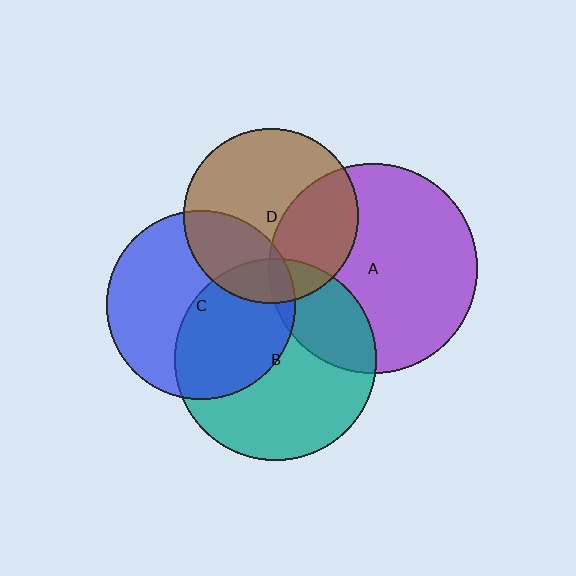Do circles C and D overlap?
Yes.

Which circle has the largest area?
Circle A (purple).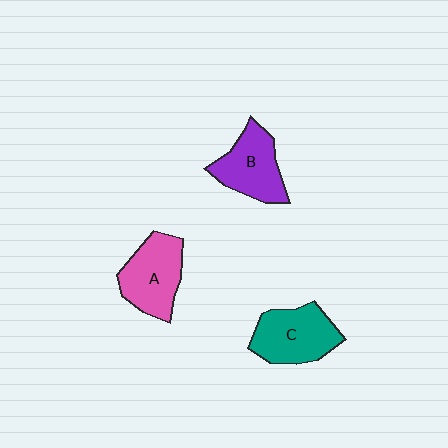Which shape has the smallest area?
Shape B (purple).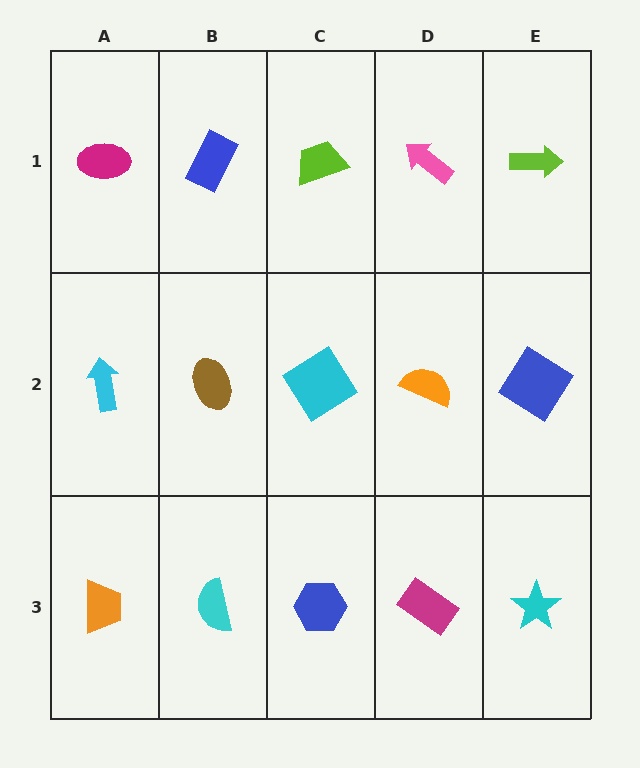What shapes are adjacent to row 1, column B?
A brown ellipse (row 2, column B), a magenta ellipse (row 1, column A), a lime trapezoid (row 1, column C).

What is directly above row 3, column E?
A blue diamond.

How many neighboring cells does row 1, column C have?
3.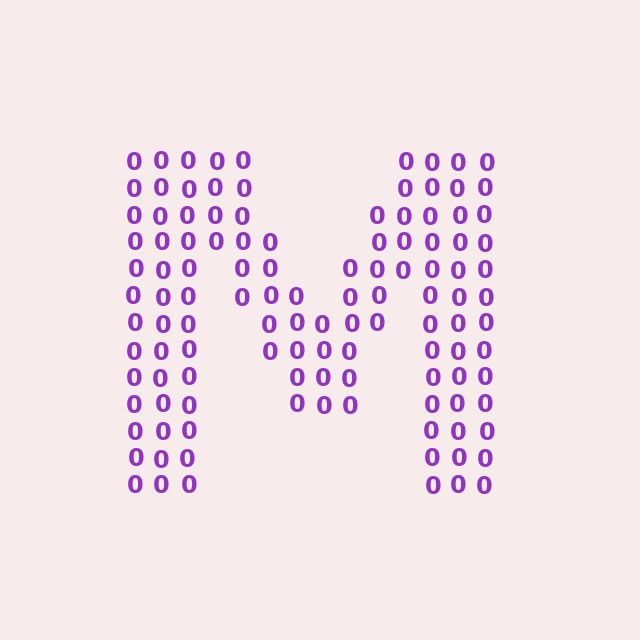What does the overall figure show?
The overall figure shows the letter M.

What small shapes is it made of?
It is made of small digit 0's.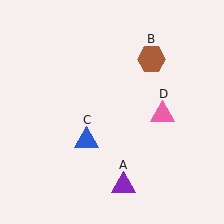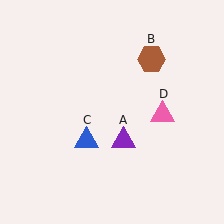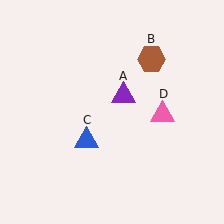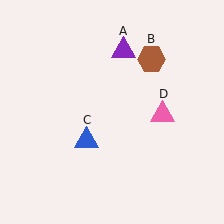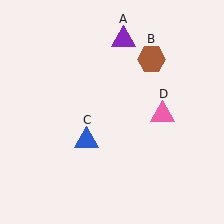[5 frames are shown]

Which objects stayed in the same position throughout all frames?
Brown hexagon (object B) and blue triangle (object C) and pink triangle (object D) remained stationary.